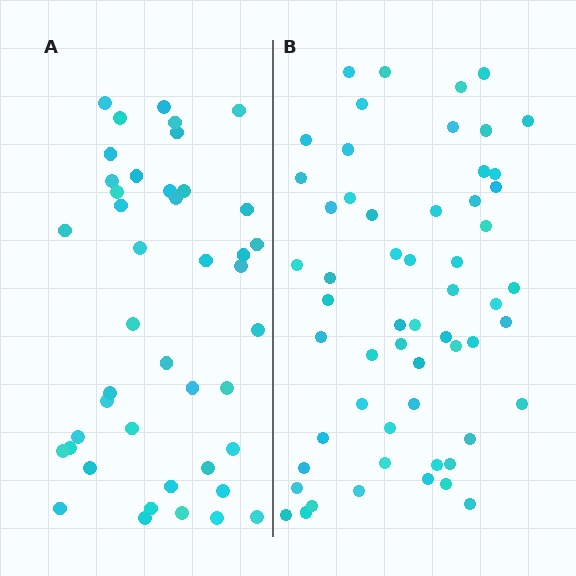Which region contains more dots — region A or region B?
Region B (the right region) has more dots.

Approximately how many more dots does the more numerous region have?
Region B has approximately 15 more dots than region A.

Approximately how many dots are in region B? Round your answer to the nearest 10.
About 60 dots. (The exact count is 57, which rounds to 60.)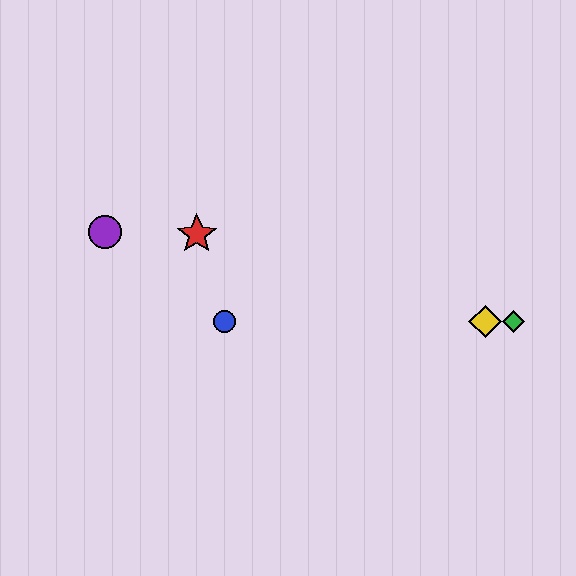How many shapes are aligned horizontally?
3 shapes (the blue circle, the green diamond, the yellow diamond) are aligned horizontally.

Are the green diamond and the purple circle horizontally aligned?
No, the green diamond is at y≈321 and the purple circle is at y≈232.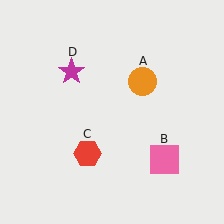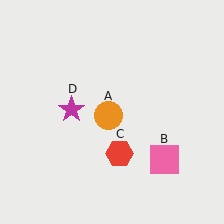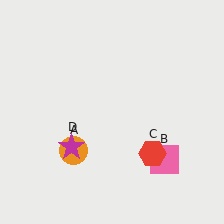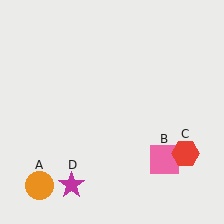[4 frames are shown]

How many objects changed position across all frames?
3 objects changed position: orange circle (object A), red hexagon (object C), magenta star (object D).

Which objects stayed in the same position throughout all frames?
Pink square (object B) remained stationary.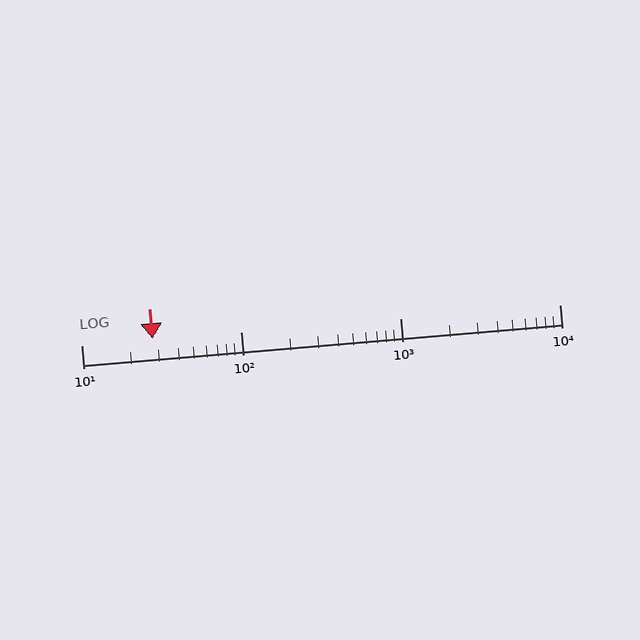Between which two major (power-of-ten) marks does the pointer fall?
The pointer is between 10 and 100.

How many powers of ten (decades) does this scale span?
The scale spans 3 decades, from 10 to 10000.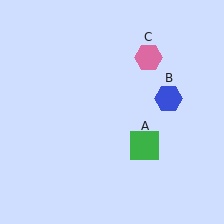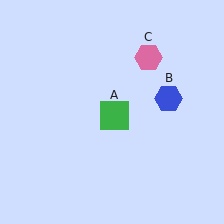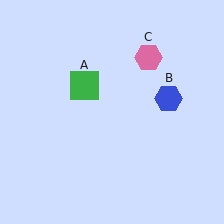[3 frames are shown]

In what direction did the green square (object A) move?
The green square (object A) moved up and to the left.